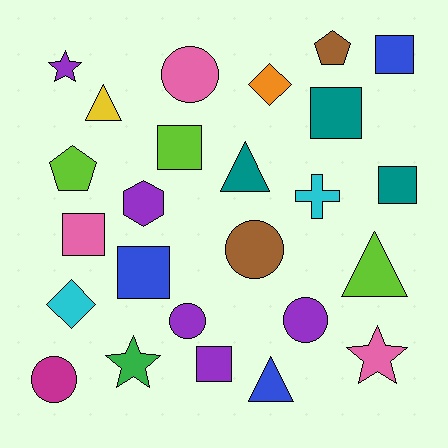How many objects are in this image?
There are 25 objects.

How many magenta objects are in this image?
There is 1 magenta object.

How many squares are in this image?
There are 7 squares.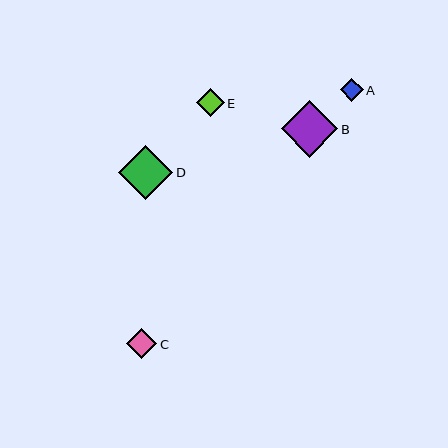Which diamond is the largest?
Diamond B is the largest with a size of approximately 57 pixels.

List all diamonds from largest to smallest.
From largest to smallest: B, D, C, E, A.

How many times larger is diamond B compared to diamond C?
Diamond B is approximately 1.8 times the size of diamond C.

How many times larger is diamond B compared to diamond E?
Diamond B is approximately 2.0 times the size of diamond E.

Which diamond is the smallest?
Diamond A is the smallest with a size of approximately 23 pixels.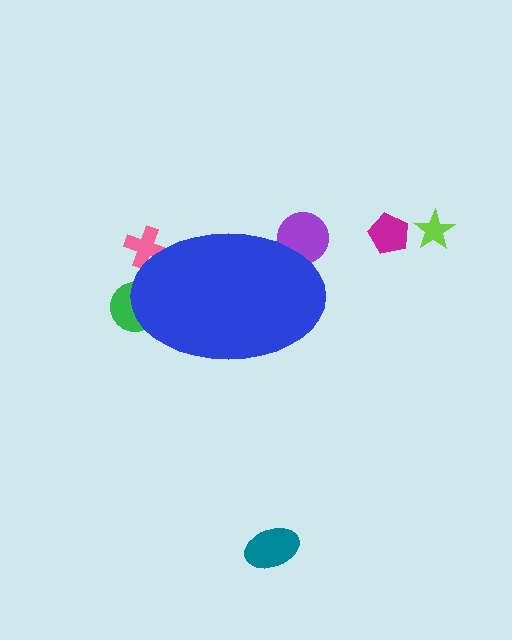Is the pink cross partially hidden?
Yes, the pink cross is partially hidden behind the blue ellipse.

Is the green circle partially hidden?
Yes, the green circle is partially hidden behind the blue ellipse.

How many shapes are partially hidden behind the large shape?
3 shapes are partially hidden.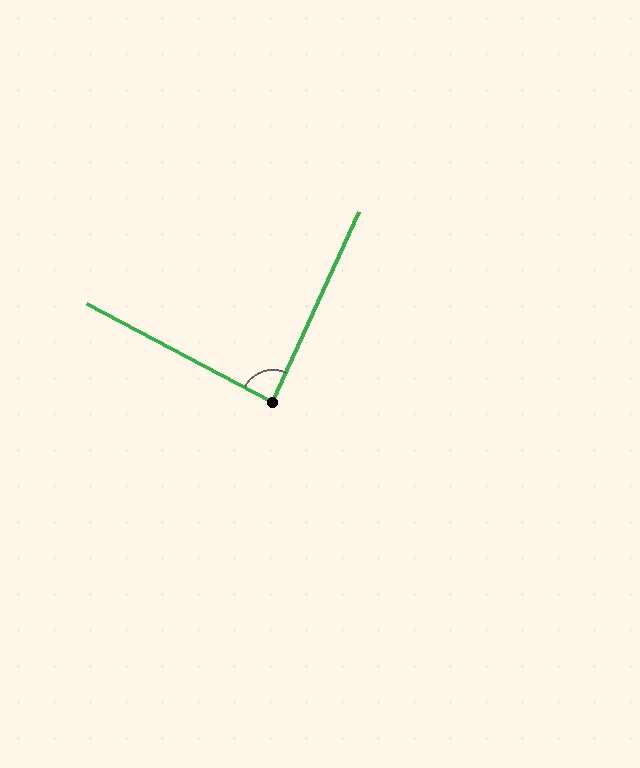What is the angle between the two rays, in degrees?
Approximately 87 degrees.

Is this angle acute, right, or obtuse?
It is approximately a right angle.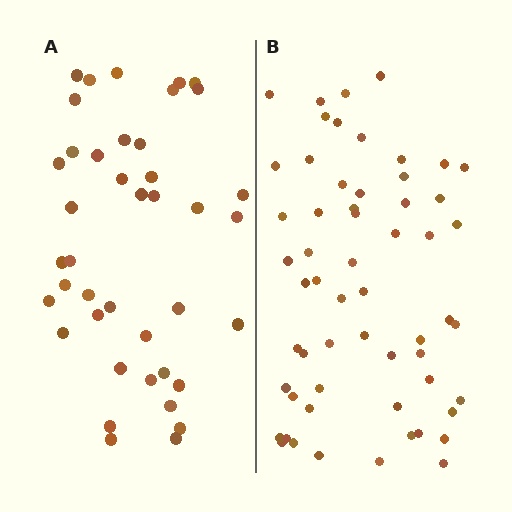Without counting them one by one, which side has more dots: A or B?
Region B (the right region) has more dots.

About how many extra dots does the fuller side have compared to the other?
Region B has approximately 15 more dots than region A.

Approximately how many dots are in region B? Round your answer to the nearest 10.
About 60 dots. (The exact count is 58, which rounds to 60.)